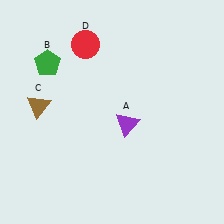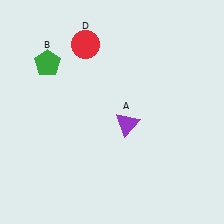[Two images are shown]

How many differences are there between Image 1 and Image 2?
There is 1 difference between the two images.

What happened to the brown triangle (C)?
The brown triangle (C) was removed in Image 2. It was in the top-left area of Image 1.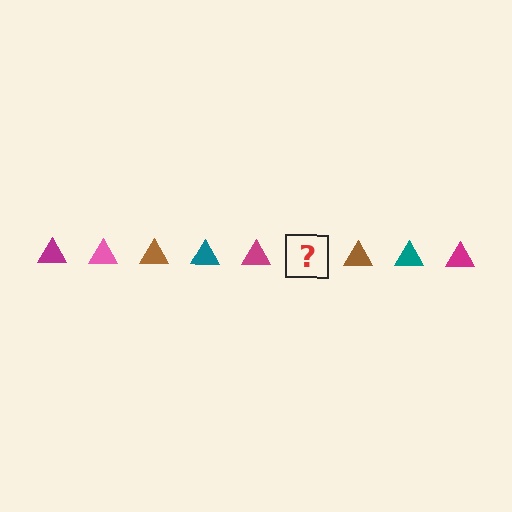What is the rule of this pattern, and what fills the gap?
The rule is that the pattern cycles through magenta, pink, brown, teal triangles. The gap should be filled with a pink triangle.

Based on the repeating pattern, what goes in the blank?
The blank should be a pink triangle.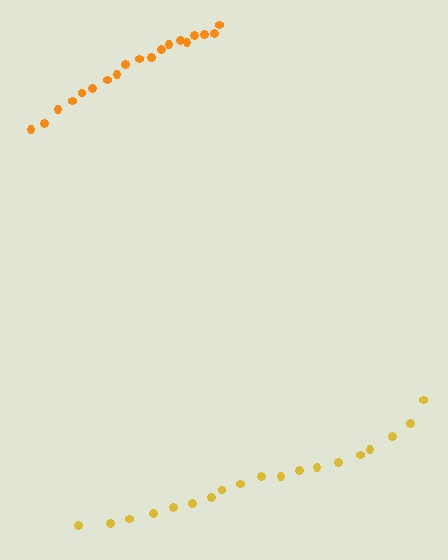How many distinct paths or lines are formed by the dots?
There are 2 distinct paths.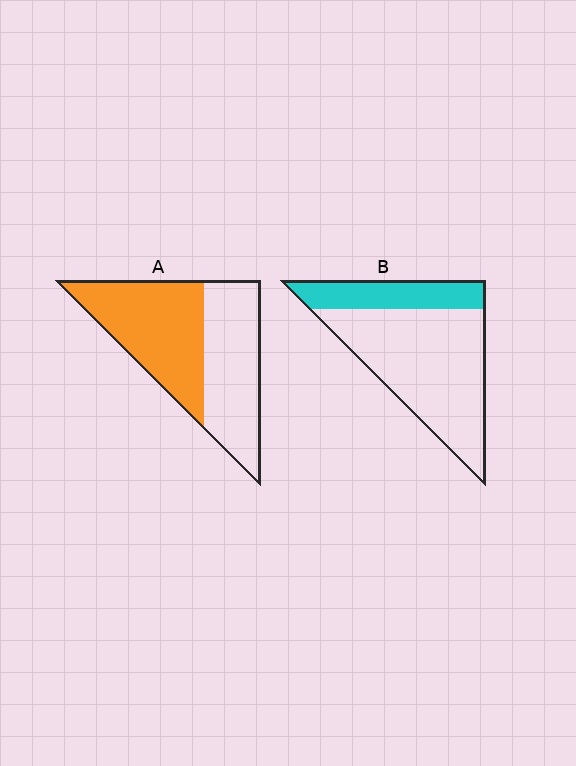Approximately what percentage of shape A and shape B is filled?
A is approximately 50% and B is approximately 25%.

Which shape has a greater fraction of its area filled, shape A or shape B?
Shape A.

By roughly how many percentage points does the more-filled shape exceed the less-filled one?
By roughly 25 percentage points (A over B).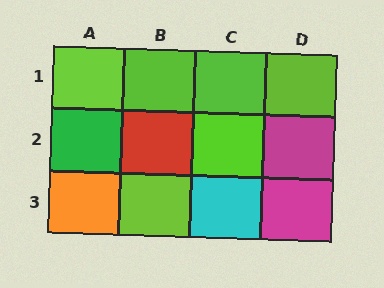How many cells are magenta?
2 cells are magenta.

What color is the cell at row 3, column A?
Orange.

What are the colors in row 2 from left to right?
Green, red, lime, magenta.